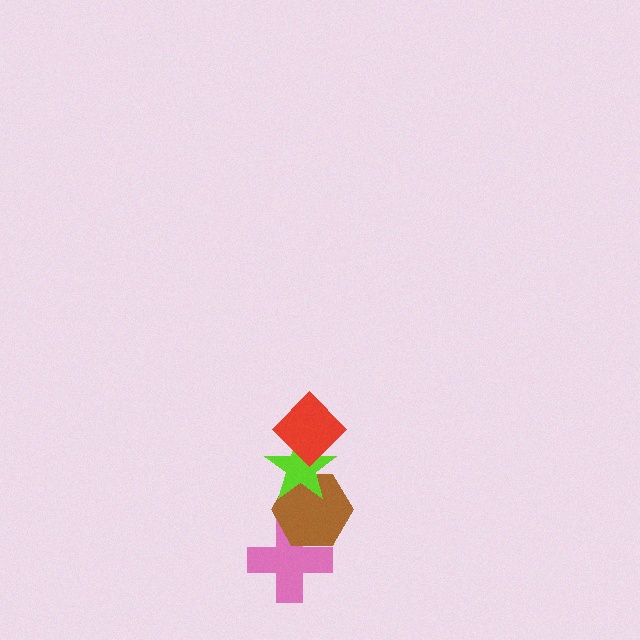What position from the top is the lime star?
The lime star is 2nd from the top.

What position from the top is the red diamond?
The red diamond is 1st from the top.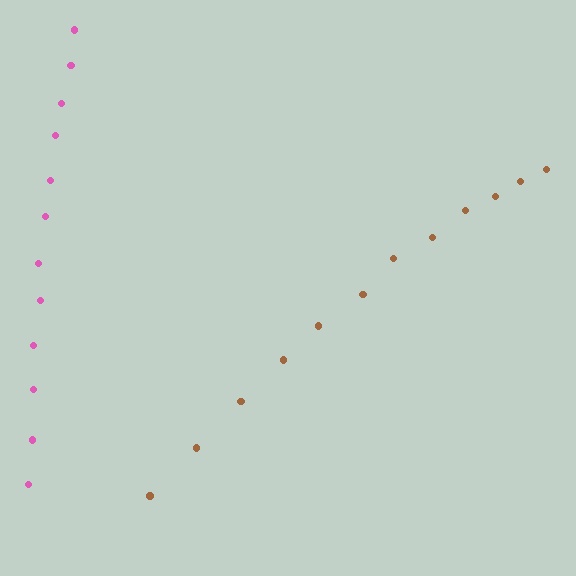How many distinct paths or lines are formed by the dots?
There are 2 distinct paths.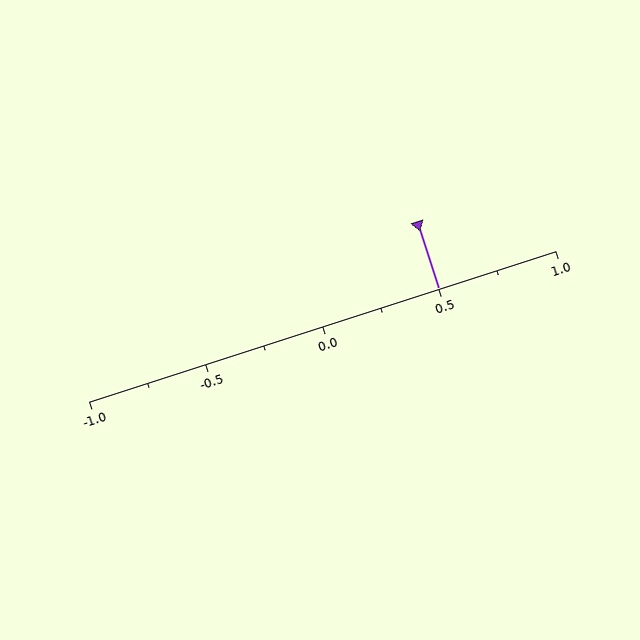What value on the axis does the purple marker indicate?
The marker indicates approximately 0.5.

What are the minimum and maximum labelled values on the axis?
The axis runs from -1.0 to 1.0.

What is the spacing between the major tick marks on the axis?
The major ticks are spaced 0.5 apart.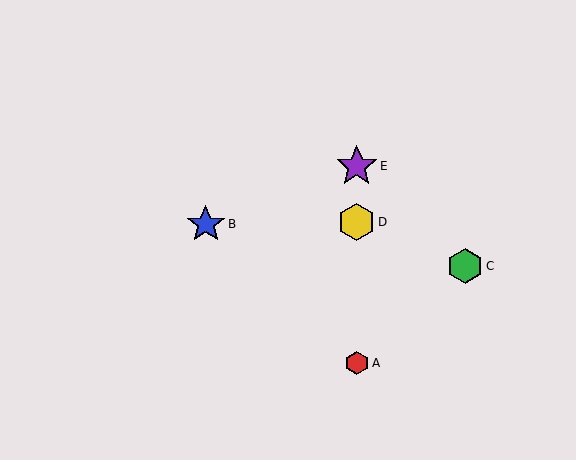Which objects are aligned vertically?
Objects A, D, E are aligned vertically.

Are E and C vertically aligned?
No, E is at x≈357 and C is at x≈465.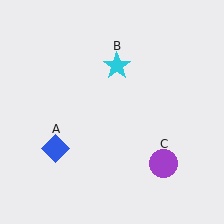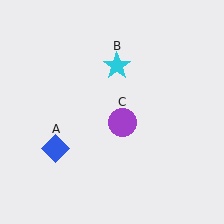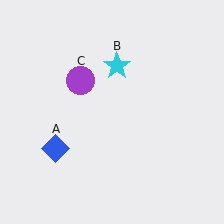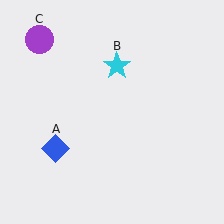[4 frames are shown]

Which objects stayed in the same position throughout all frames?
Blue diamond (object A) and cyan star (object B) remained stationary.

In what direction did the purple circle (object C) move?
The purple circle (object C) moved up and to the left.